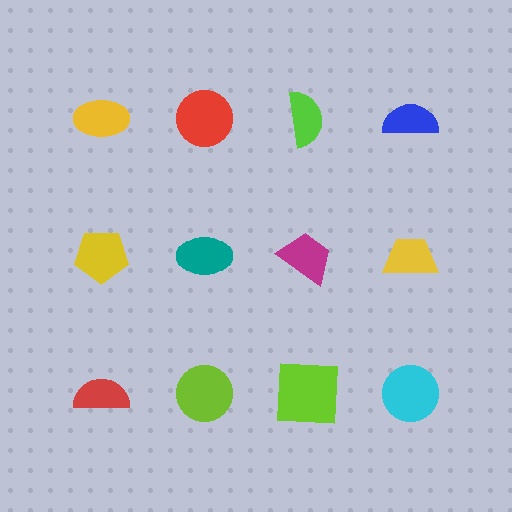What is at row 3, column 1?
A red semicircle.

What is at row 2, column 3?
A magenta trapezoid.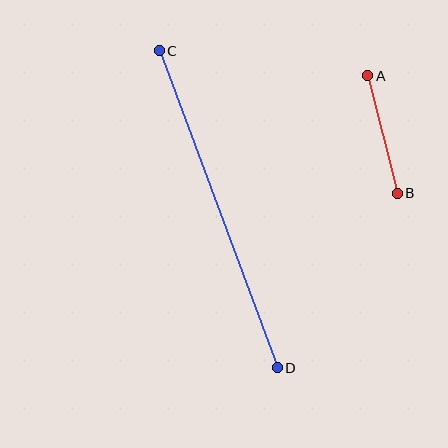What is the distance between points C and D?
The distance is approximately 339 pixels.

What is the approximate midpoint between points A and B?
The midpoint is at approximately (382, 135) pixels.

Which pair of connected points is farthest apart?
Points C and D are farthest apart.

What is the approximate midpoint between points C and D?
The midpoint is at approximately (218, 209) pixels.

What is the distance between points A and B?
The distance is approximately 121 pixels.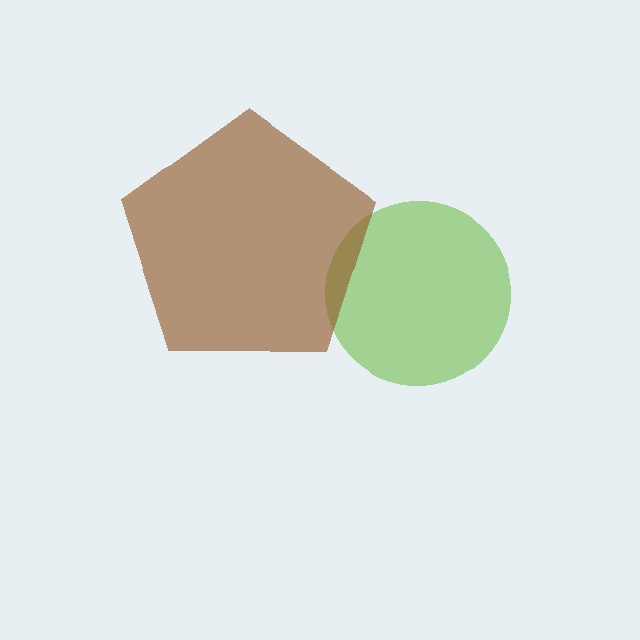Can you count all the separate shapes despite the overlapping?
Yes, there are 2 separate shapes.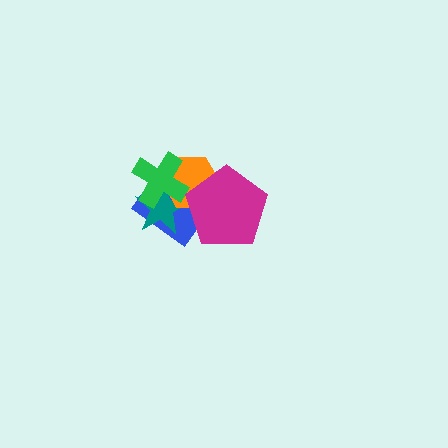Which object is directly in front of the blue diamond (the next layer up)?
The teal star is directly in front of the blue diamond.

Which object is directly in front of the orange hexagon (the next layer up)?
The green cross is directly in front of the orange hexagon.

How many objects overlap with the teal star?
4 objects overlap with the teal star.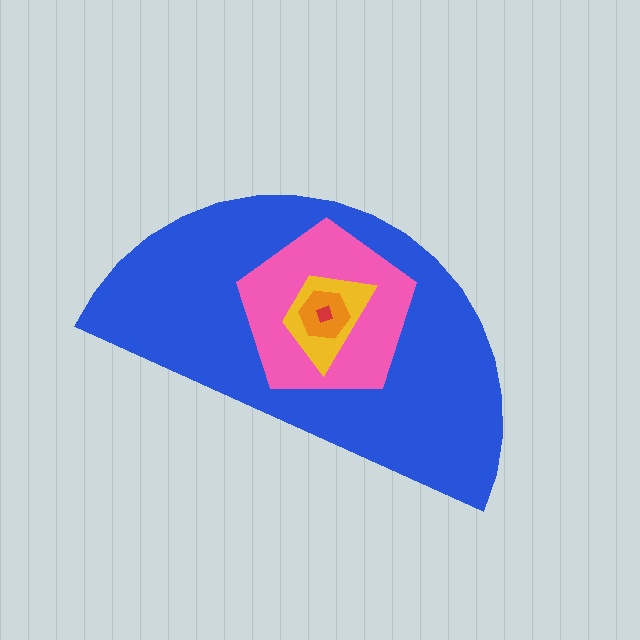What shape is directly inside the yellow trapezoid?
The orange hexagon.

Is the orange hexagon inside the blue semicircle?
Yes.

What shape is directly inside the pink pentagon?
The yellow trapezoid.